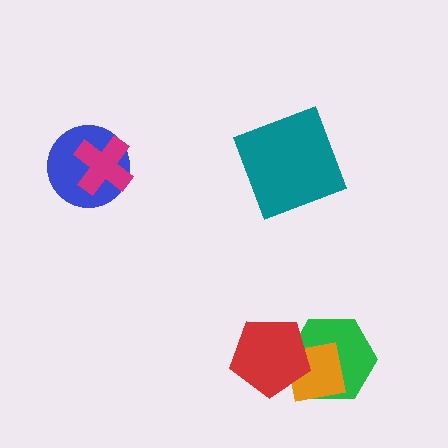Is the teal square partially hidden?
No, no other shape covers it.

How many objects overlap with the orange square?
2 objects overlap with the orange square.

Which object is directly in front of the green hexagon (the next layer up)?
The orange square is directly in front of the green hexagon.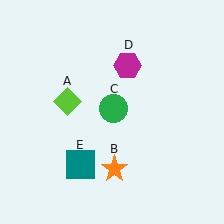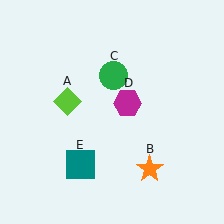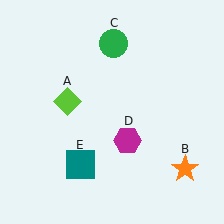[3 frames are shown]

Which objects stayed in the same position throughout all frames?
Lime diamond (object A) and teal square (object E) remained stationary.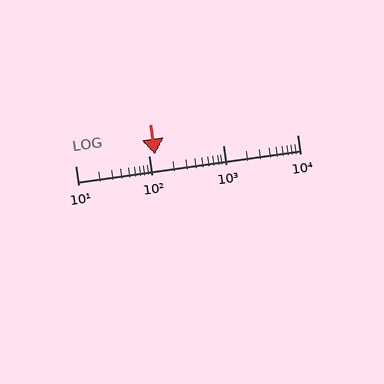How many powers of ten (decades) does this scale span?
The scale spans 3 decades, from 10 to 10000.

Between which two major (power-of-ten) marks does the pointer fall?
The pointer is between 100 and 1000.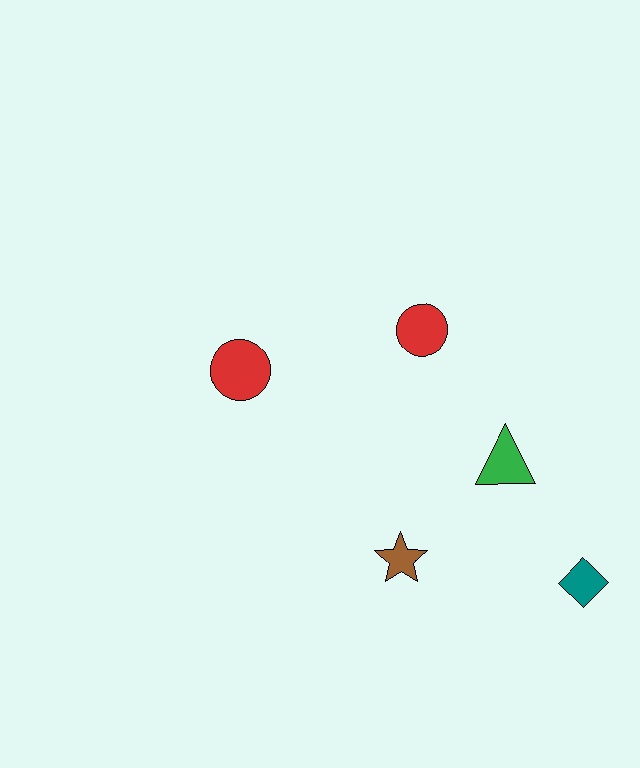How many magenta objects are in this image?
There are no magenta objects.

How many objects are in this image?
There are 5 objects.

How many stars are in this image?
There is 1 star.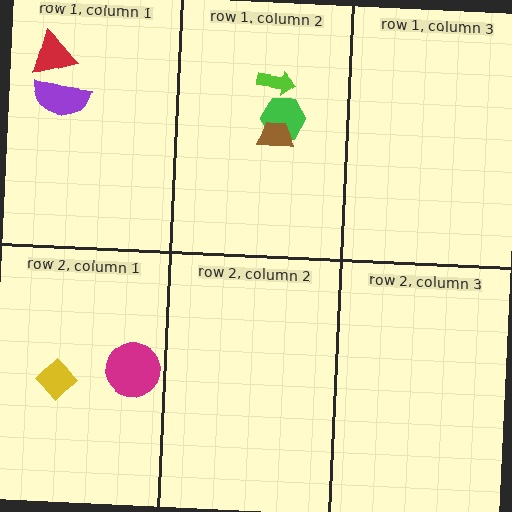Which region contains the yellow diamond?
The row 2, column 1 region.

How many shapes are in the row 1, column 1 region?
2.